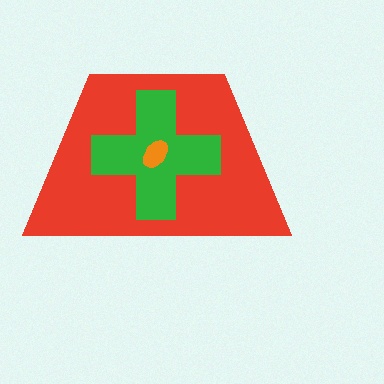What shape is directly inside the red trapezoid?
The green cross.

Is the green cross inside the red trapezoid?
Yes.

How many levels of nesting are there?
3.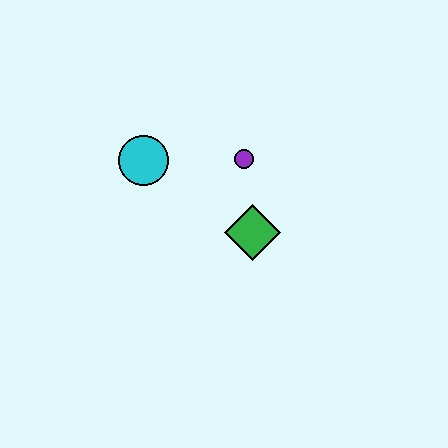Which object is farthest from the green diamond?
The cyan circle is farthest from the green diamond.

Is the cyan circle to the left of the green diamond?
Yes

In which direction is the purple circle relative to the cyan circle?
The purple circle is to the right of the cyan circle.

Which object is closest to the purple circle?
The green diamond is closest to the purple circle.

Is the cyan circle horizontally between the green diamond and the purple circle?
No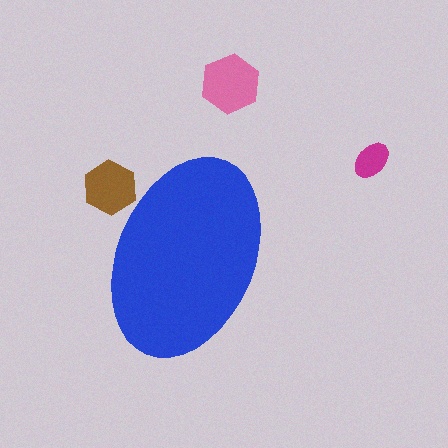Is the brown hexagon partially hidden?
Yes, the brown hexagon is partially hidden behind the blue ellipse.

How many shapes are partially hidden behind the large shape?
1 shape is partially hidden.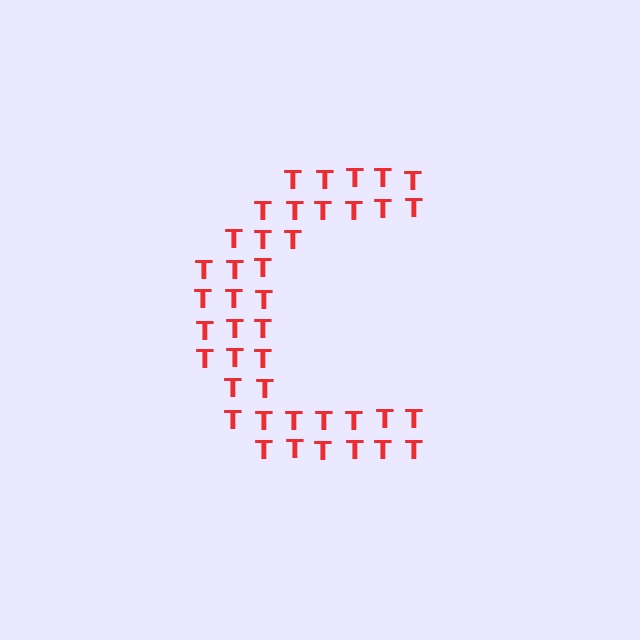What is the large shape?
The large shape is the letter C.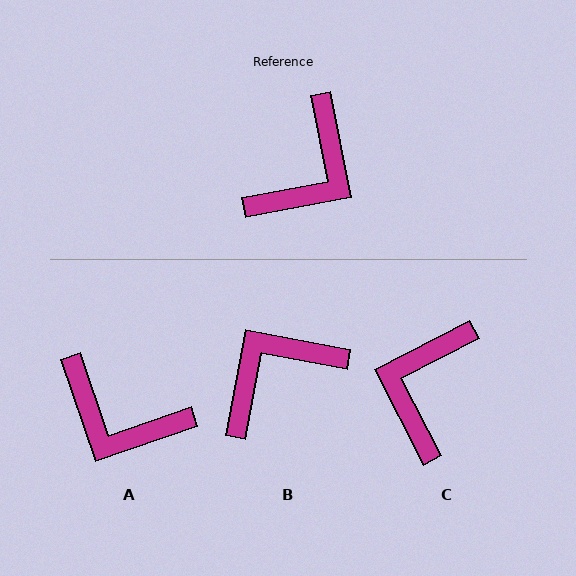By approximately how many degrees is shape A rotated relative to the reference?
Approximately 82 degrees clockwise.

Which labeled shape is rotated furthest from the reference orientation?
C, about 164 degrees away.